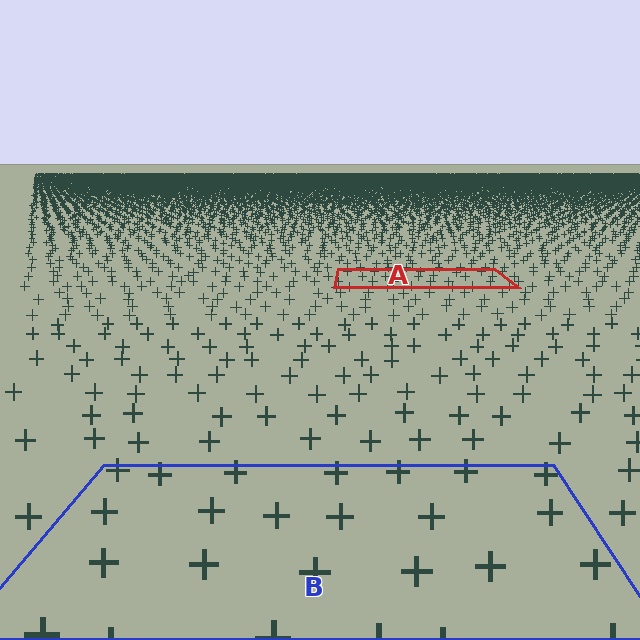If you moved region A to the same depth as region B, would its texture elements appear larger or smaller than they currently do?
They would appear larger. At a closer depth, the same texture elements are projected at a bigger on-screen size.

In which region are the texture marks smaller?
The texture marks are smaller in region A, because it is farther away.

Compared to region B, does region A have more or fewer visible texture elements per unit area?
Region A has more texture elements per unit area — they are packed more densely because it is farther away.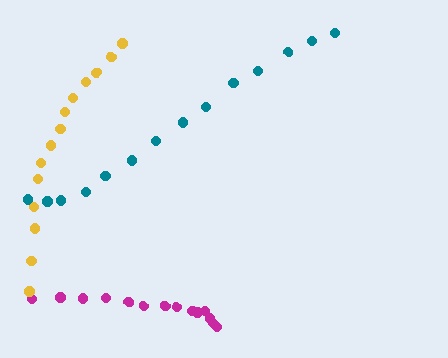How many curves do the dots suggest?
There are 3 distinct paths.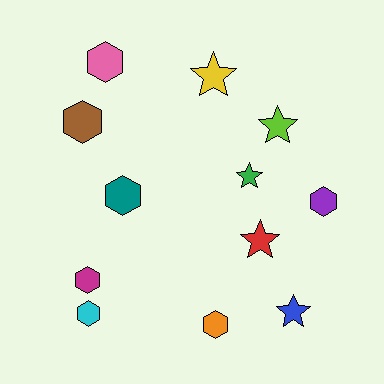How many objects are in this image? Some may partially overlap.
There are 12 objects.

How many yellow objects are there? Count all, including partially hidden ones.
There is 1 yellow object.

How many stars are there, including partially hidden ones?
There are 5 stars.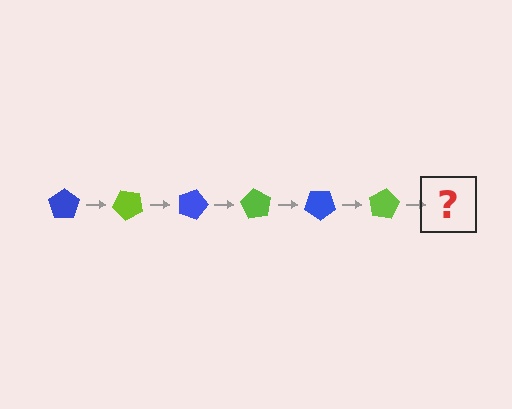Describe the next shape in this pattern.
It should be a blue pentagon, rotated 270 degrees from the start.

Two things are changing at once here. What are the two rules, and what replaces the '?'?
The two rules are that it rotates 45 degrees each step and the color cycles through blue and lime. The '?' should be a blue pentagon, rotated 270 degrees from the start.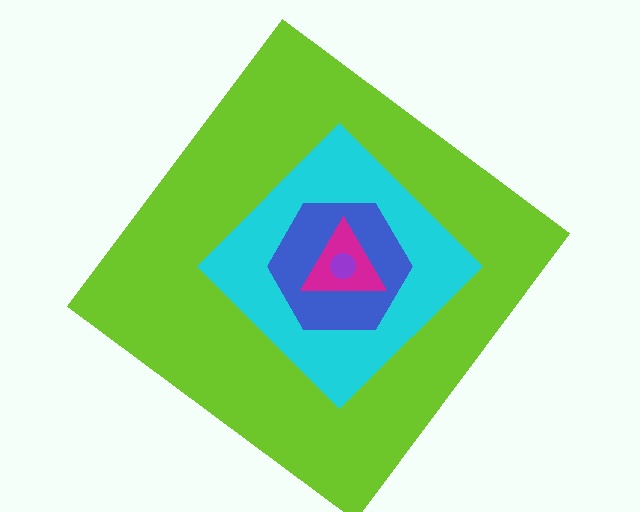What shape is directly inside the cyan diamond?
The blue hexagon.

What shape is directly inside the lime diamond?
The cyan diamond.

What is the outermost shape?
The lime diamond.